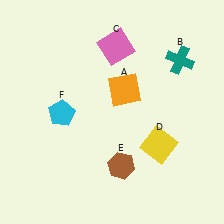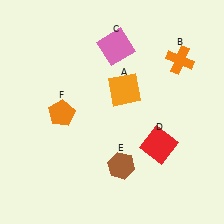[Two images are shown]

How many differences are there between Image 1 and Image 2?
There are 3 differences between the two images.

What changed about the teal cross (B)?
In Image 1, B is teal. In Image 2, it changed to orange.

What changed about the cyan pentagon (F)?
In Image 1, F is cyan. In Image 2, it changed to orange.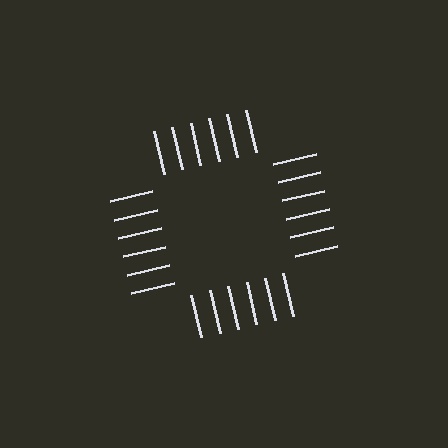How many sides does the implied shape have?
4 sides — the line-ends trace a square.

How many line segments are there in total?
24 — 6 along each of the 4 edges.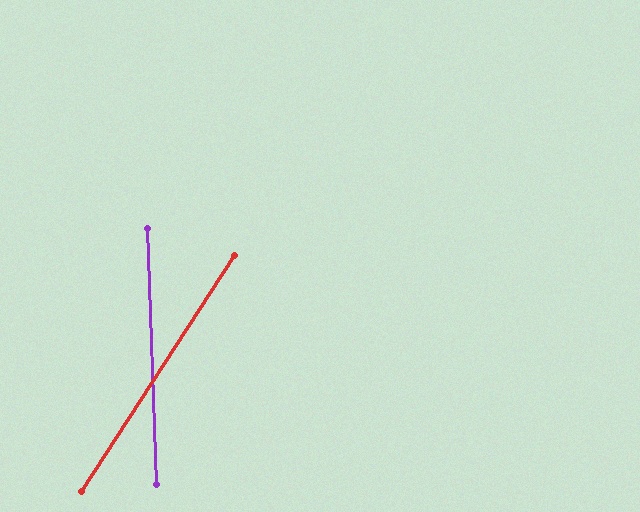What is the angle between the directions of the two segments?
Approximately 35 degrees.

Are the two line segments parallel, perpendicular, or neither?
Neither parallel nor perpendicular — they differ by about 35°.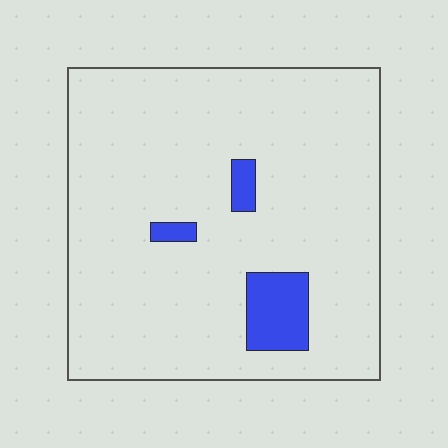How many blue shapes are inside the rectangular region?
3.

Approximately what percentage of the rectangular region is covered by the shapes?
Approximately 5%.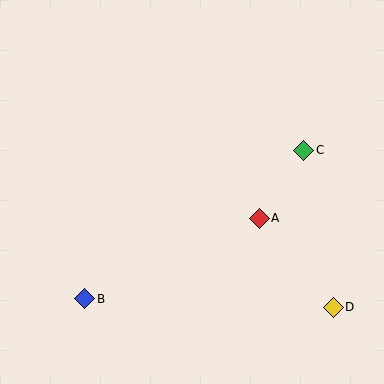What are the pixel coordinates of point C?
Point C is at (304, 150).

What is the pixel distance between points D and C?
The distance between D and C is 160 pixels.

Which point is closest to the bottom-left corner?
Point B is closest to the bottom-left corner.